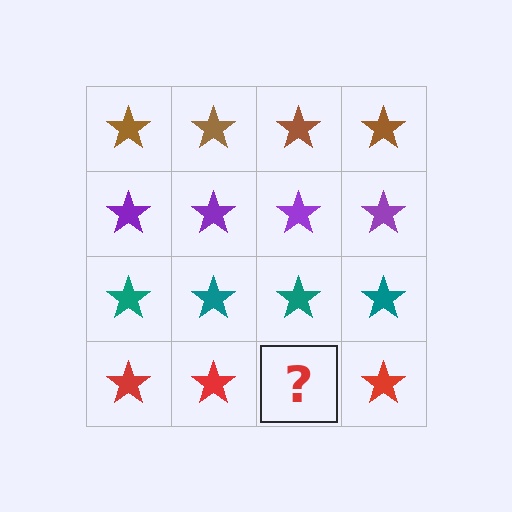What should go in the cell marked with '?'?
The missing cell should contain a red star.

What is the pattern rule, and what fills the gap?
The rule is that each row has a consistent color. The gap should be filled with a red star.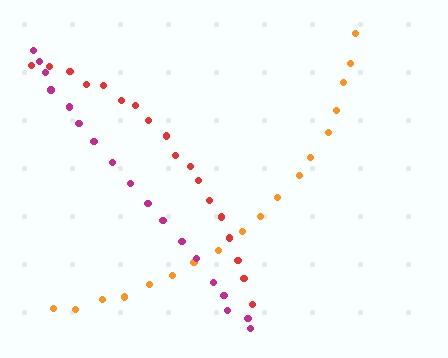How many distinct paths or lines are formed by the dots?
There are 3 distinct paths.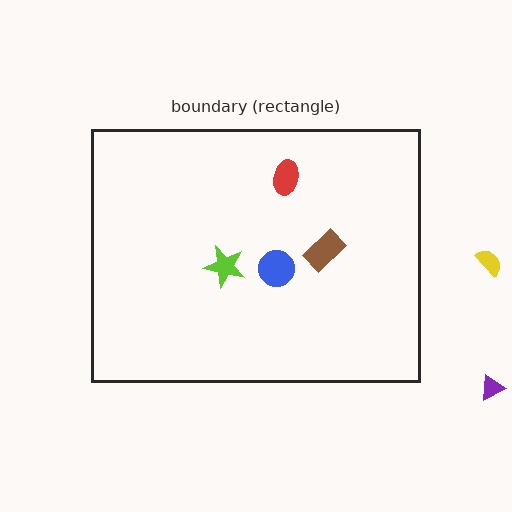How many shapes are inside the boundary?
4 inside, 2 outside.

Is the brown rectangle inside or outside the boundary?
Inside.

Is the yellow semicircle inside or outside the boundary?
Outside.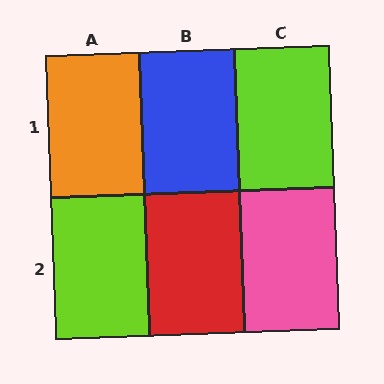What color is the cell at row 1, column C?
Lime.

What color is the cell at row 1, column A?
Orange.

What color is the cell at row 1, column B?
Blue.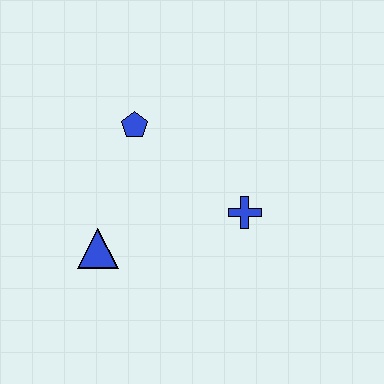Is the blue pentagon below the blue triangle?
No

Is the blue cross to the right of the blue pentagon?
Yes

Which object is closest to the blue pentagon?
The blue triangle is closest to the blue pentagon.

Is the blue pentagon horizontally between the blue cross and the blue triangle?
Yes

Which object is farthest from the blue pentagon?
The blue cross is farthest from the blue pentagon.